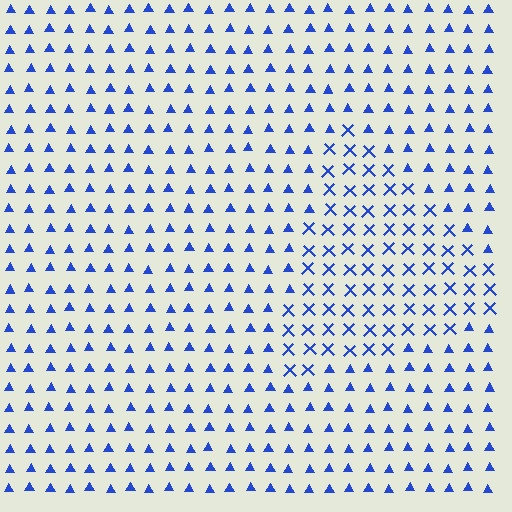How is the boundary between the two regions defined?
The boundary is defined by a change in element shape: X marks inside vs. triangles outside. All elements share the same color and spacing.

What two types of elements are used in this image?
The image uses X marks inside the triangle region and triangles outside it.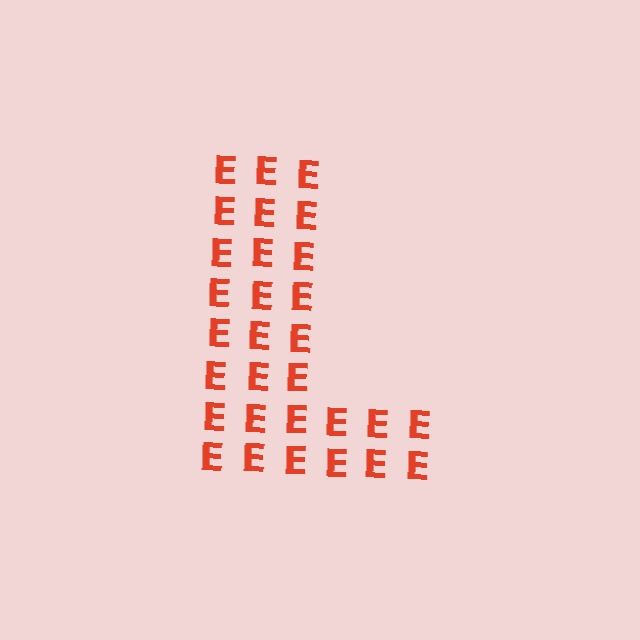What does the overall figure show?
The overall figure shows the letter L.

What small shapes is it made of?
It is made of small letter E's.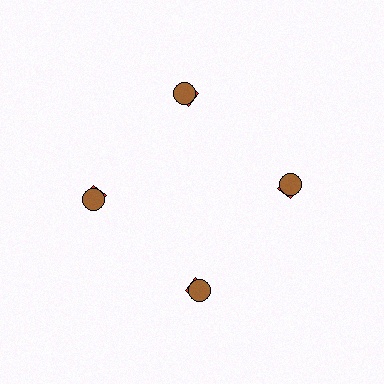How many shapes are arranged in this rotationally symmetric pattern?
There are 8 shapes, arranged in 4 groups of 2.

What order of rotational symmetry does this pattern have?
This pattern has 4-fold rotational symmetry.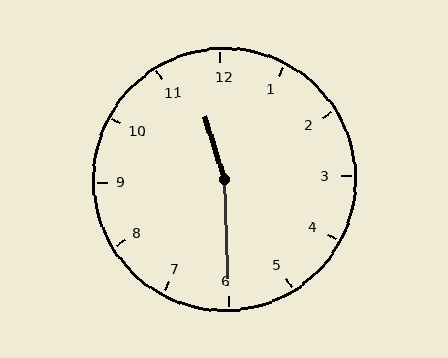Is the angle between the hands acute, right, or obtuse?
It is obtuse.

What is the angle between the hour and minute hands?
Approximately 165 degrees.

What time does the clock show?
11:30.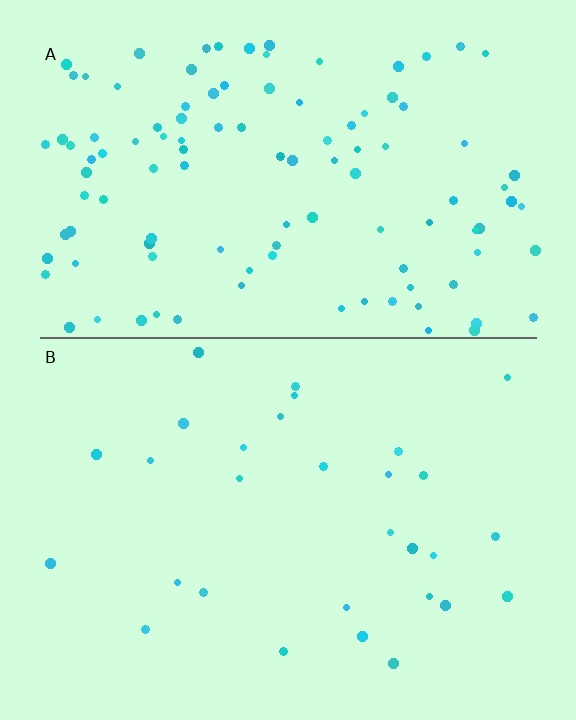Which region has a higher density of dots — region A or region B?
A (the top).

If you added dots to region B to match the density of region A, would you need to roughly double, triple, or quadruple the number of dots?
Approximately quadruple.